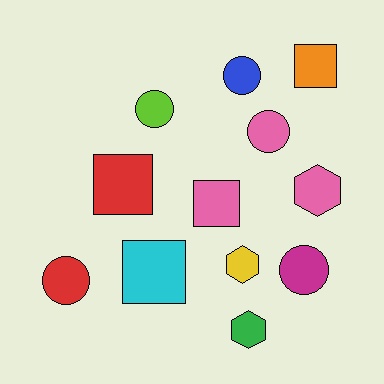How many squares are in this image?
There are 4 squares.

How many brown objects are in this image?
There are no brown objects.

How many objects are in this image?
There are 12 objects.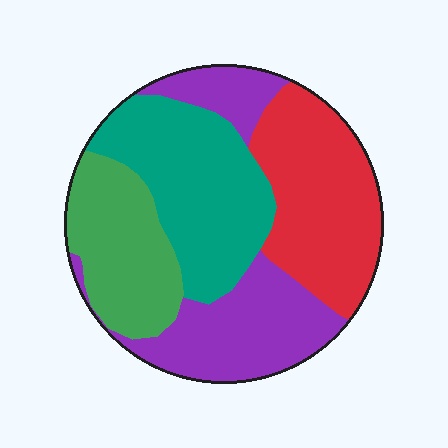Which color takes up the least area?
Green, at roughly 20%.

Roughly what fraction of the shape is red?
Red covers around 25% of the shape.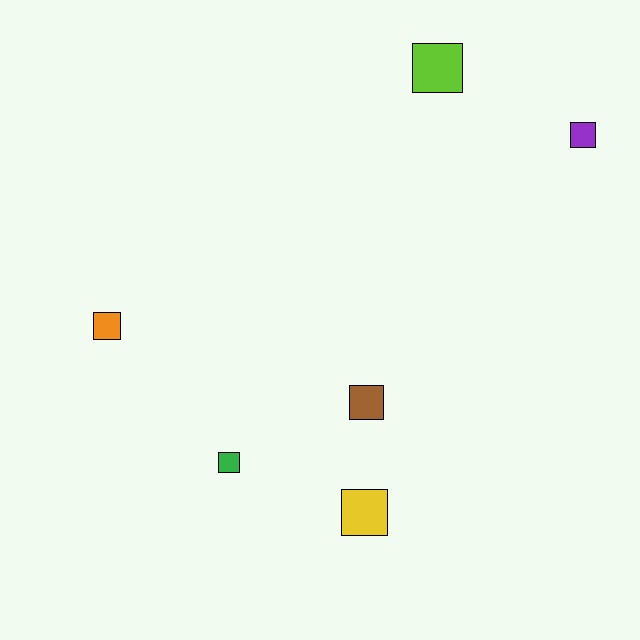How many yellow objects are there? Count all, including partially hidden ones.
There is 1 yellow object.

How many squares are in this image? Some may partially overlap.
There are 6 squares.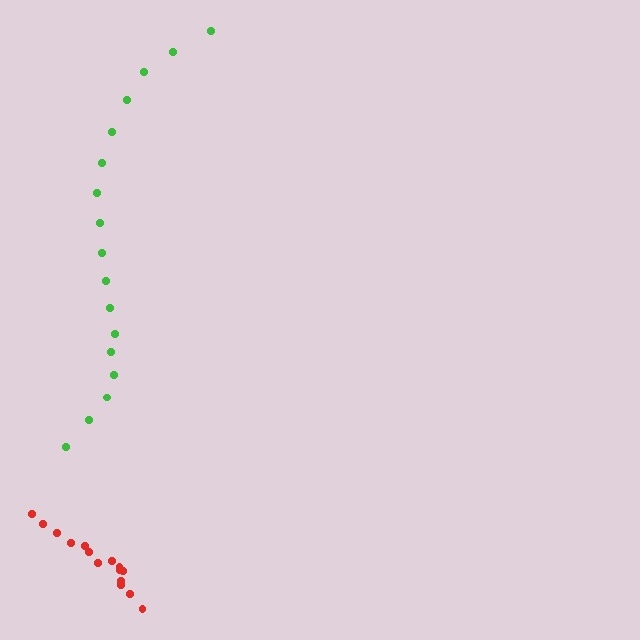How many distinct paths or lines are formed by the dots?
There are 2 distinct paths.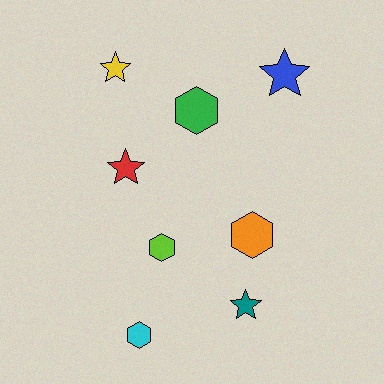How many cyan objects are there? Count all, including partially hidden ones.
There is 1 cyan object.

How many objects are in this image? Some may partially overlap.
There are 8 objects.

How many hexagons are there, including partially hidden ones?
There are 4 hexagons.